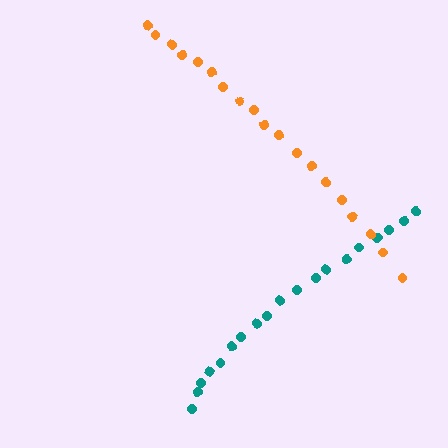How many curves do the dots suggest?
There are 2 distinct paths.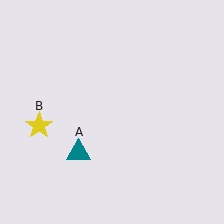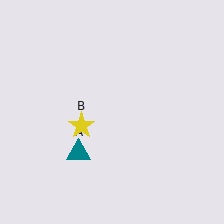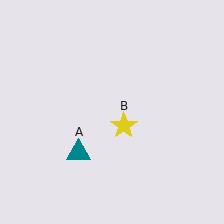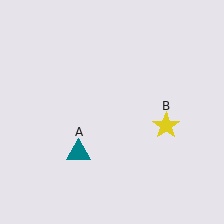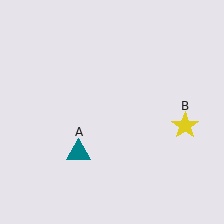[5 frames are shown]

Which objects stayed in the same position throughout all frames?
Teal triangle (object A) remained stationary.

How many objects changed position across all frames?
1 object changed position: yellow star (object B).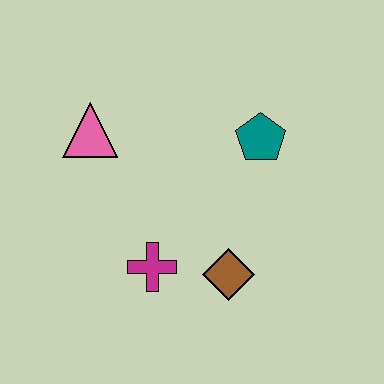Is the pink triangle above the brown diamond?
Yes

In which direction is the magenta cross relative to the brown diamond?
The magenta cross is to the left of the brown diamond.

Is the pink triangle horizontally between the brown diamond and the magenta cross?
No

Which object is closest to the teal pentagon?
The brown diamond is closest to the teal pentagon.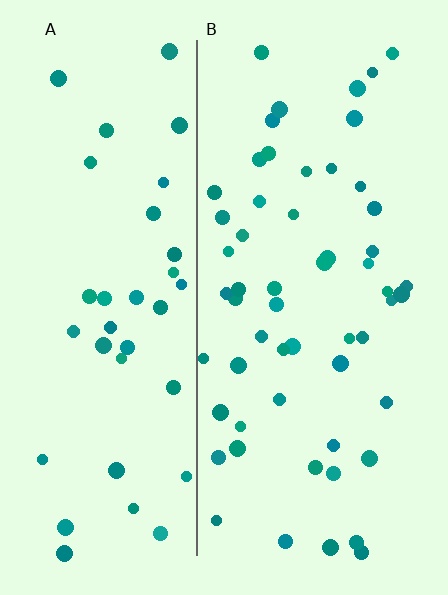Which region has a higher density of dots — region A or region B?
B (the right).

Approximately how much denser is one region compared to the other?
Approximately 1.5× — region B over region A.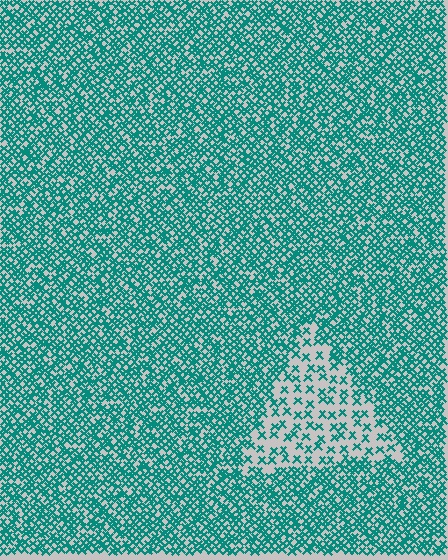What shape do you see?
I see a triangle.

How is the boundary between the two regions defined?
The boundary is defined by a change in element density (approximately 2.6x ratio). All elements are the same color, size, and shape.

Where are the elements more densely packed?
The elements are more densely packed outside the triangle boundary.